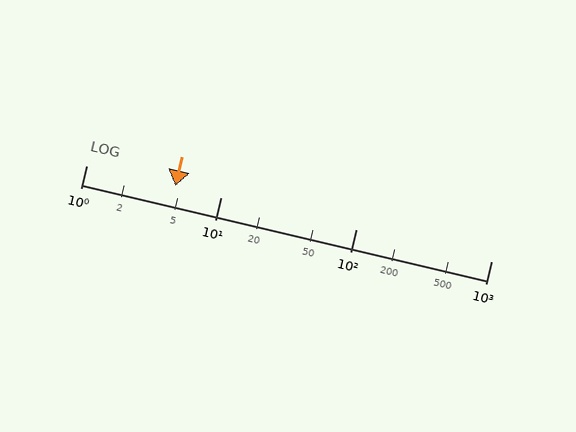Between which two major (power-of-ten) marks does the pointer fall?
The pointer is between 1 and 10.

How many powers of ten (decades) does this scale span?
The scale spans 3 decades, from 1 to 1000.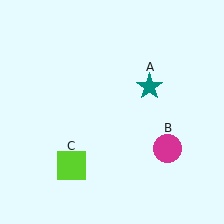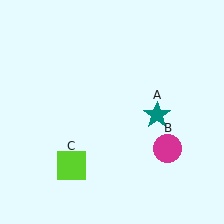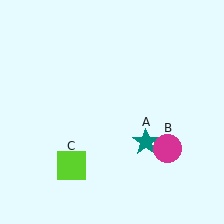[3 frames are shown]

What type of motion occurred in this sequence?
The teal star (object A) rotated clockwise around the center of the scene.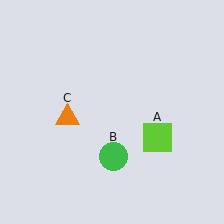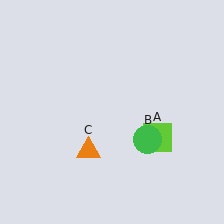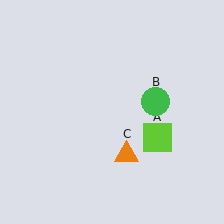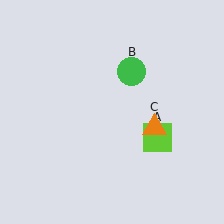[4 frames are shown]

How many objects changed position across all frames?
2 objects changed position: green circle (object B), orange triangle (object C).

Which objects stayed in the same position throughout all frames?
Lime square (object A) remained stationary.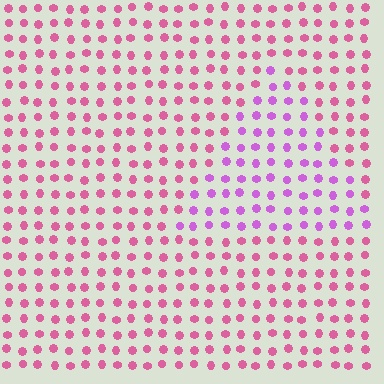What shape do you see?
I see a triangle.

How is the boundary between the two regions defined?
The boundary is defined purely by a slight shift in hue (about 37 degrees). Spacing, size, and orientation are identical on both sides.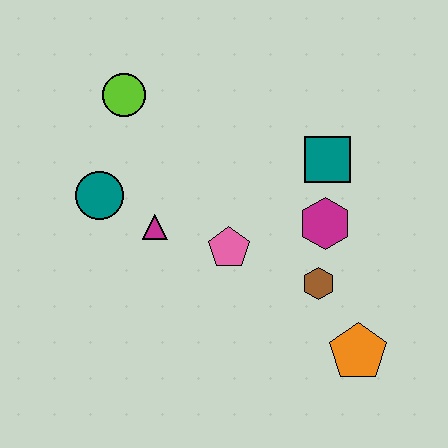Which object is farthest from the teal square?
The teal circle is farthest from the teal square.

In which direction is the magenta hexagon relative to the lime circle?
The magenta hexagon is to the right of the lime circle.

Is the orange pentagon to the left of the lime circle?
No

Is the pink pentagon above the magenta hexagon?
No